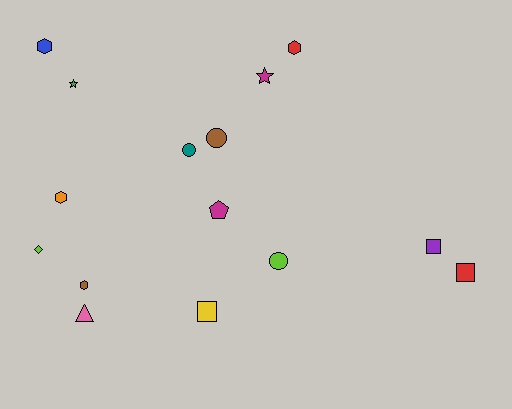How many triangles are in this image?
There is 1 triangle.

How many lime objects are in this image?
There are 2 lime objects.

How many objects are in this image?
There are 15 objects.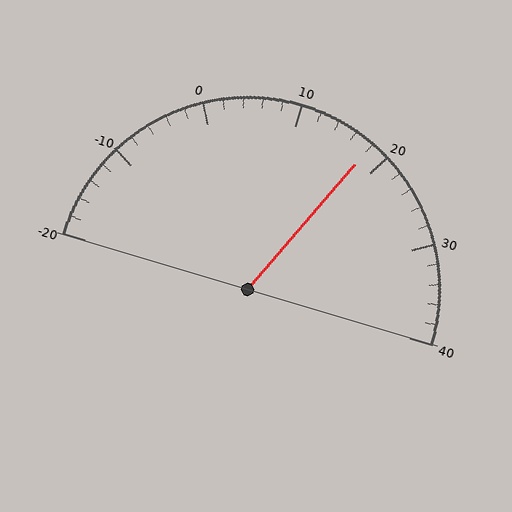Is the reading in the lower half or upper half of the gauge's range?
The reading is in the upper half of the range (-20 to 40).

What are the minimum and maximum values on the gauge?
The gauge ranges from -20 to 40.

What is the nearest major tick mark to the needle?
The nearest major tick mark is 20.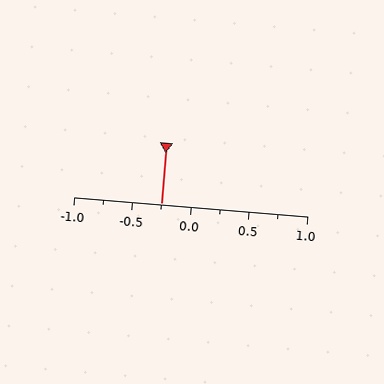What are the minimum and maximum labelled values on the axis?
The axis runs from -1.0 to 1.0.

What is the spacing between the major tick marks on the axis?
The major ticks are spaced 0.5 apart.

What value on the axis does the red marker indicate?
The marker indicates approximately -0.25.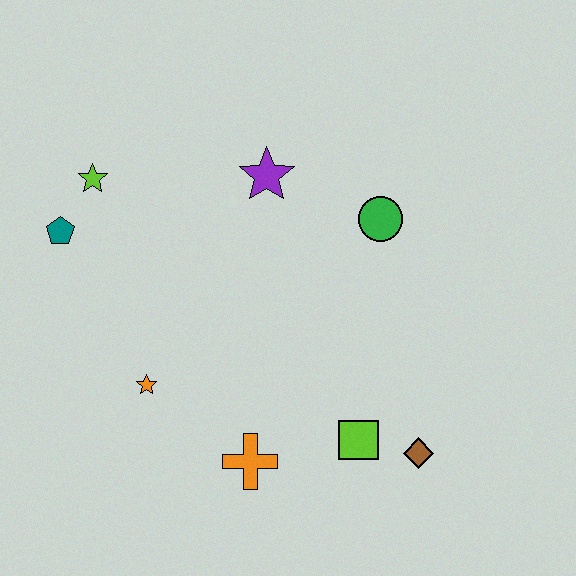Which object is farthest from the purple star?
The brown diamond is farthest from the purple star.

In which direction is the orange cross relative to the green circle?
The orange cross is below the green circle.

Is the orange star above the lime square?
Yes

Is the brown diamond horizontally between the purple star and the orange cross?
No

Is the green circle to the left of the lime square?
No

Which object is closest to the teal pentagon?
The lime star is closest to the teal pentagon.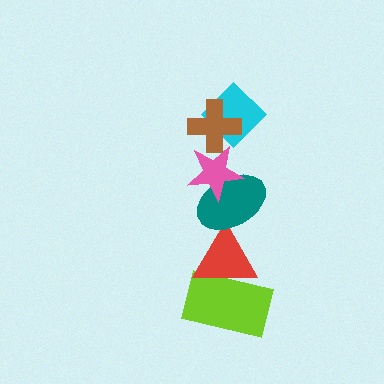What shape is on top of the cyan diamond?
The brown cross is on top of the cyan diamond.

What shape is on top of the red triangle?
The teal ellipse is on top of the red triangle.